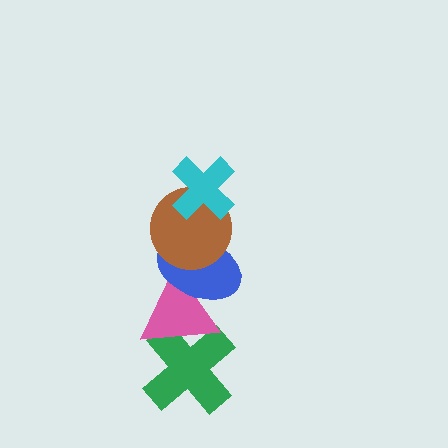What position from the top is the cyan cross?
The cyan cross is 1st from the top.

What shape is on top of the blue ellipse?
The brown circle is on top of the blue ellipse.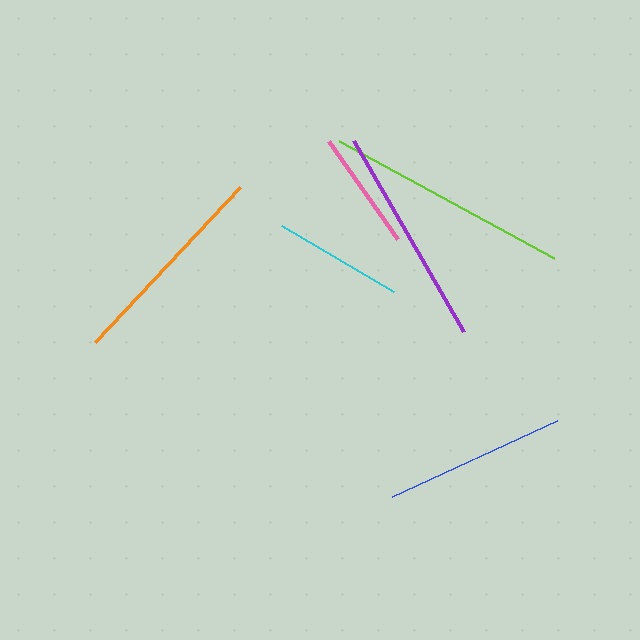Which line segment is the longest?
The lime line is the longest at approximately 245 pixels.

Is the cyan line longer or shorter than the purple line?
The purple line is longer than the cyan line.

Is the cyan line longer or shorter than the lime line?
The lime line is longer than the cyan line.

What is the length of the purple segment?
The purple segment is approximately 220 pixels long.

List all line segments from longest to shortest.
From longest to shortest: lime, purple, orange, blue, cyan, pink.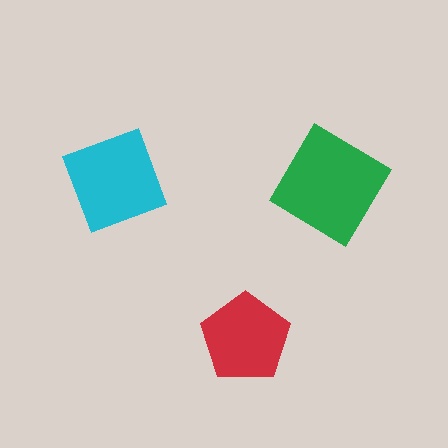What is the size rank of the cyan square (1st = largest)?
2nd.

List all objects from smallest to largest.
The red pentagon, the cyan square, the green diamond.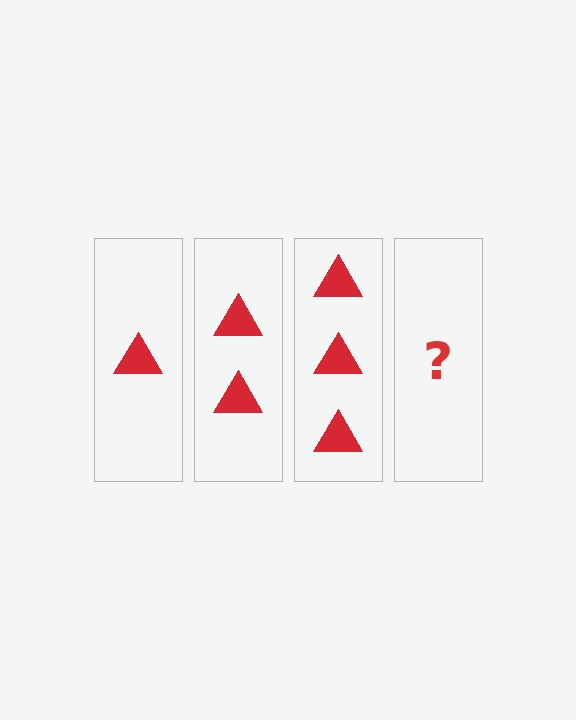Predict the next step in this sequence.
The next step is 4 triangles.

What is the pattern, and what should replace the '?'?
The pattern is that each step adds one more triangle. The '?' should be 4 triangles.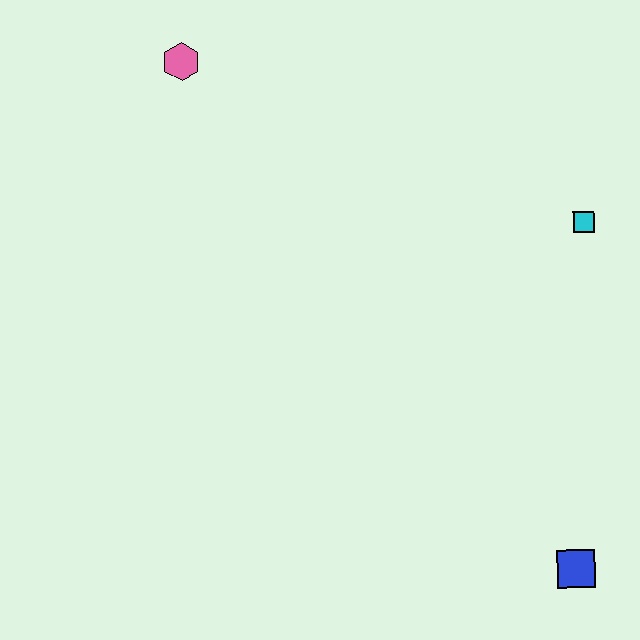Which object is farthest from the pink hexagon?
The blue square is farthest from the pink hexagon.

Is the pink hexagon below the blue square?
No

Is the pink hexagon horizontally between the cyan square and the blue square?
No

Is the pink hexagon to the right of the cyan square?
No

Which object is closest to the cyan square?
The blue square is closest to the cyan square.